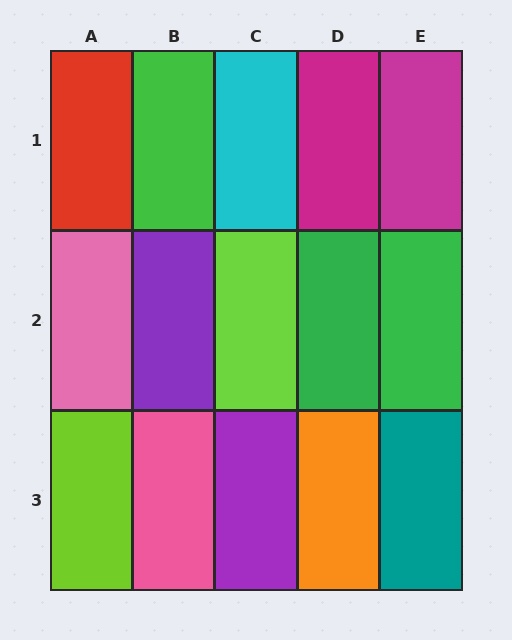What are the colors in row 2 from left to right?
Pink, purple, lime, green, green.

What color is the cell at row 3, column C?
Purple.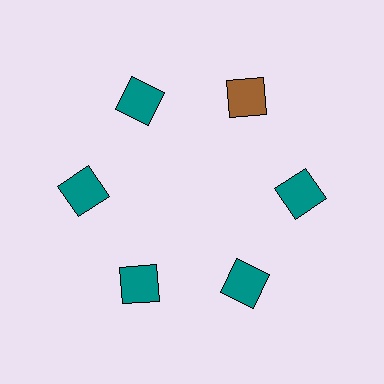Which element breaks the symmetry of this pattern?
The brown square at roughly the 1 o'clock position breaks the symmetry. All other shapes are teal squares.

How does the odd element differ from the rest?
It has a different color: brown instead of teal.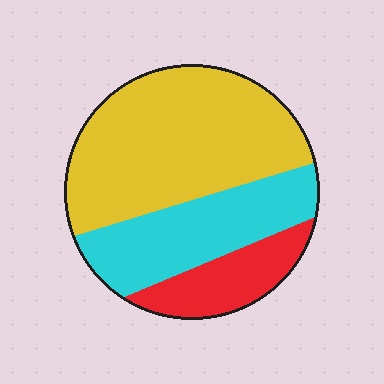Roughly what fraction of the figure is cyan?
Cyan covers 29% of the figure.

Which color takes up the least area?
Red, at roughly 15%.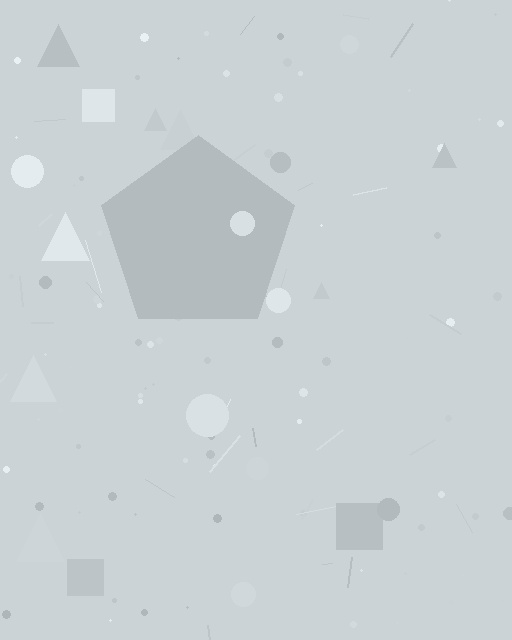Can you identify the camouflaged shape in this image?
The camouflaged shape is a pentagon.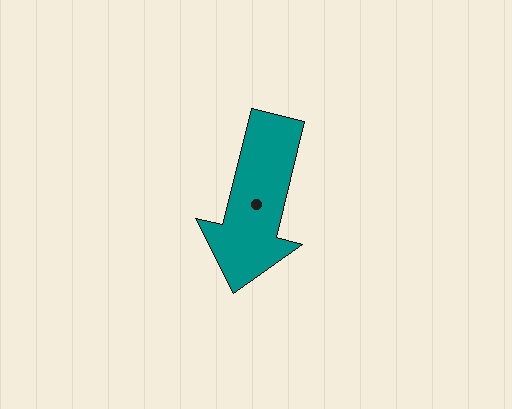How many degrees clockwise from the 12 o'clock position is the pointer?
Approximately 194 degrees.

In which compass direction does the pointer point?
South.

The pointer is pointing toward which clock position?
Roughly 6 o'clock.